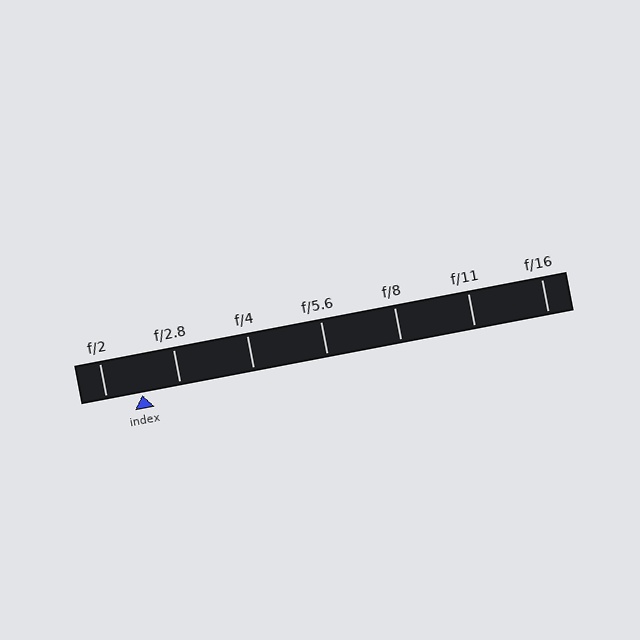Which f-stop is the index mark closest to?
The index mark is closest to f/2.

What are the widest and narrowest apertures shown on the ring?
The widest aperture shown is f/2 and the narrowest is f/16.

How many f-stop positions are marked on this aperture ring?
There are 7 f-stop positions marked.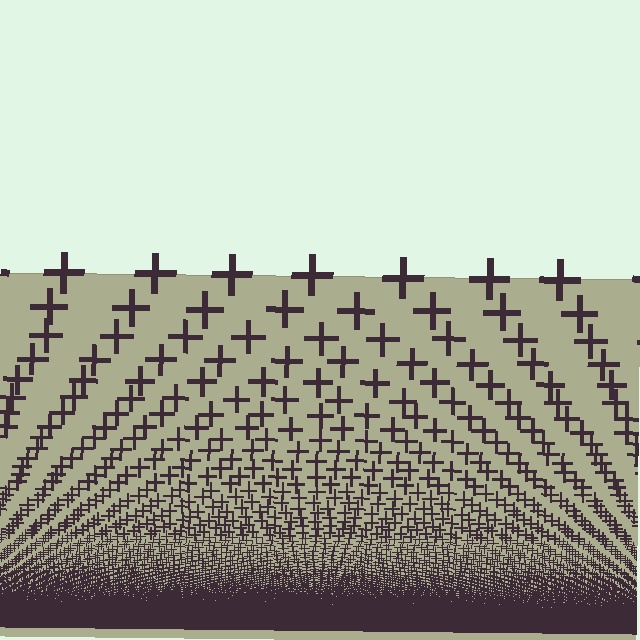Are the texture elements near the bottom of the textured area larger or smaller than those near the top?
Smaller. The gradient is inverted — elements near the bottom are smaller and denser.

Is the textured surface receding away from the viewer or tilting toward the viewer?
The surface appears to tilt toward the viewer. Texture elements get larger and sparser toward the top.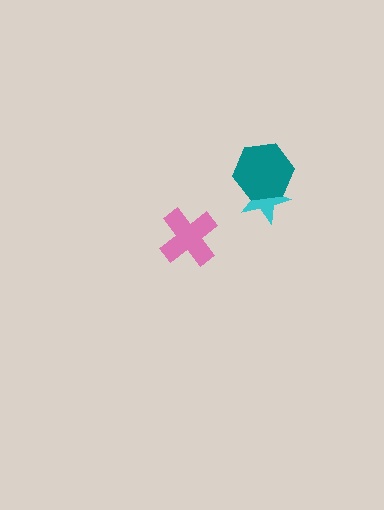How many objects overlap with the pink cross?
0 objects overlap with the pink cross.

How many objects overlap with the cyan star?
1 object overlaps with the cyan star.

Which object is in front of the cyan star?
The teal hexagon is in front of the cyan star.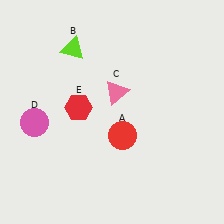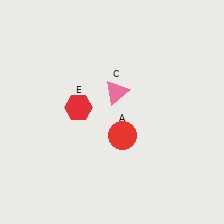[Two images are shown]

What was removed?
The lime triangle (B), the pink circle (D) were removed in Image 2.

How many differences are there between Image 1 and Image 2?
There are 2 differences between the two images.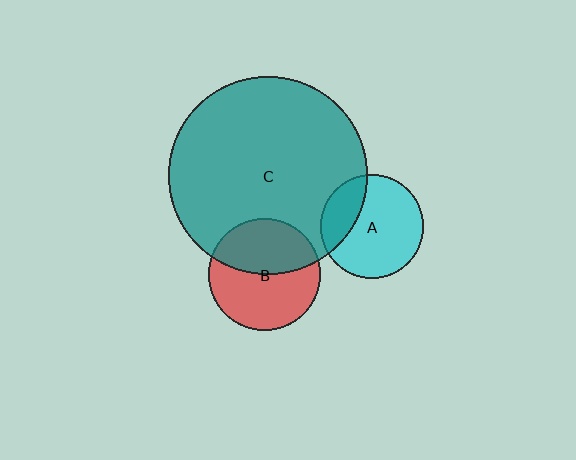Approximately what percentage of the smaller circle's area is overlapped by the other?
Approximately 45%.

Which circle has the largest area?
Circle C (teal).